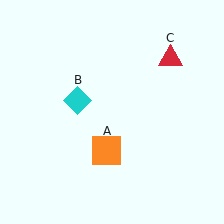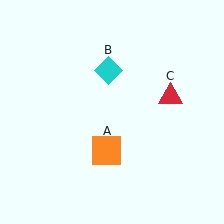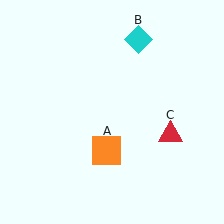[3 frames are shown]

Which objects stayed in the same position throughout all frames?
Orange square (object A) remained stationary.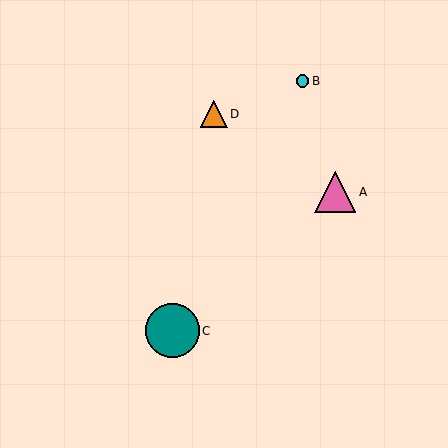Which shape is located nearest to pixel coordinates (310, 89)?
The cyan circle (labeled B) at (303, 81) is nearest to that location.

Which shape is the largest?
The teal circle (labeled C) is the largest.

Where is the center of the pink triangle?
The center of the pink triangle is at (335, 192).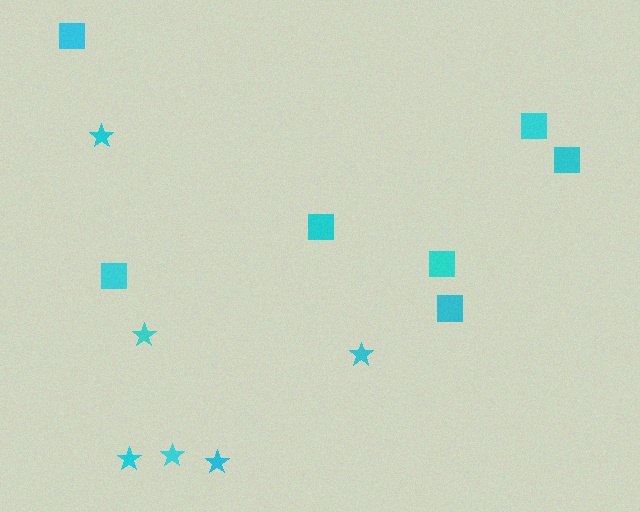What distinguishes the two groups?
There are 2 groups: one group of squares (7) and one group of stars (6).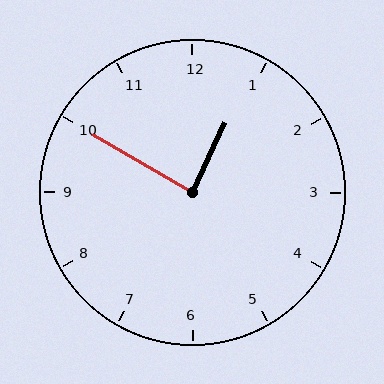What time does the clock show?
12:50.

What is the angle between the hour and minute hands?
Approximately 85 degrees.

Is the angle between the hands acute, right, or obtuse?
It is right.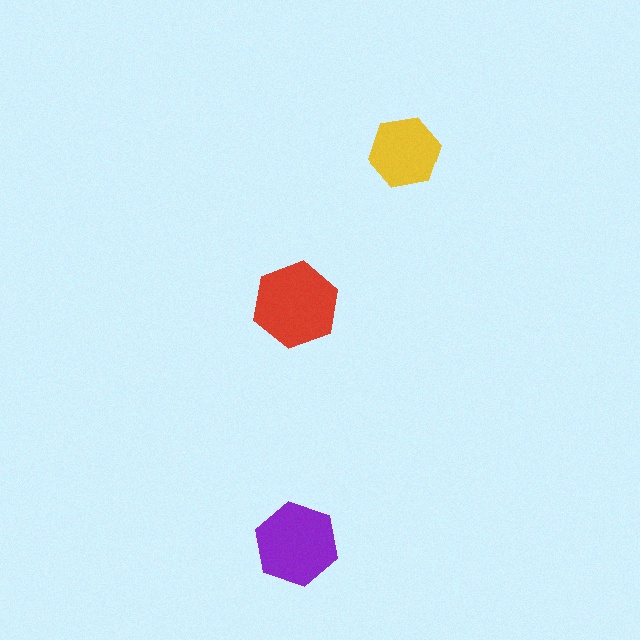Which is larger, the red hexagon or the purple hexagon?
The red one.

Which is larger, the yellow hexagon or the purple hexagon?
The purple one.